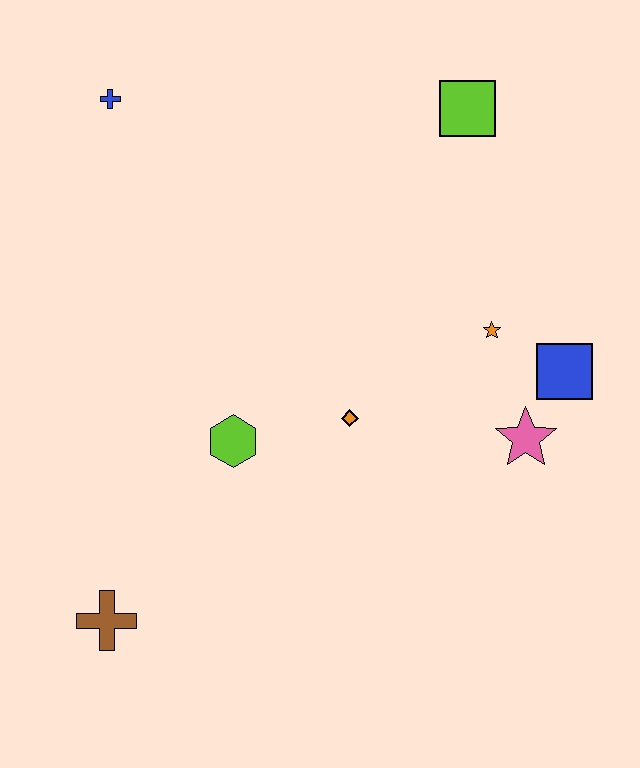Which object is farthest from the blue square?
The blue cross is farthest from the blue square.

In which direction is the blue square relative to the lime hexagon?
The blue square is to the right of the lime hexagon.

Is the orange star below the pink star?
No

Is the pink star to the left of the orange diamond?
No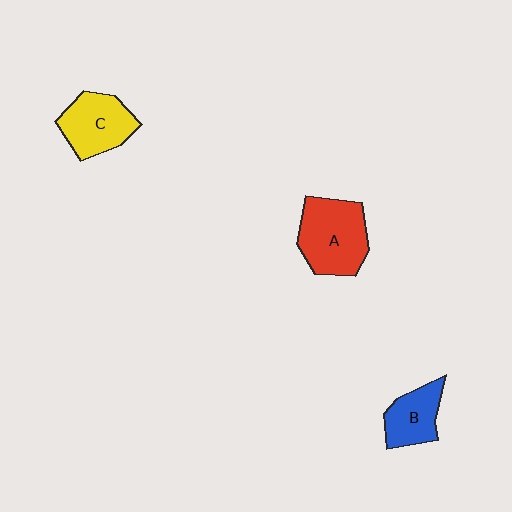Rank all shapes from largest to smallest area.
From largest to smallest: A (red), C (yellow), B (blue).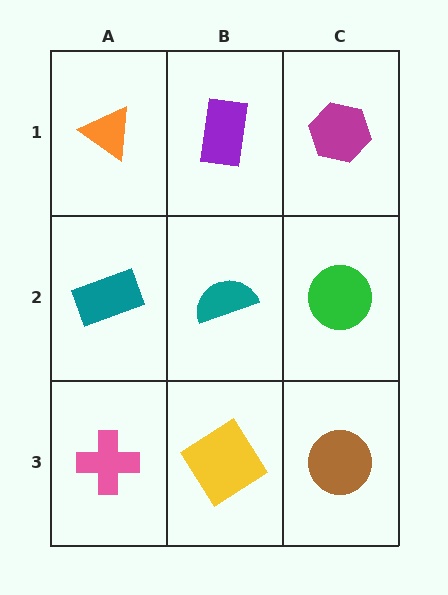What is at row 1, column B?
A purple rectangle.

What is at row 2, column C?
A green circle.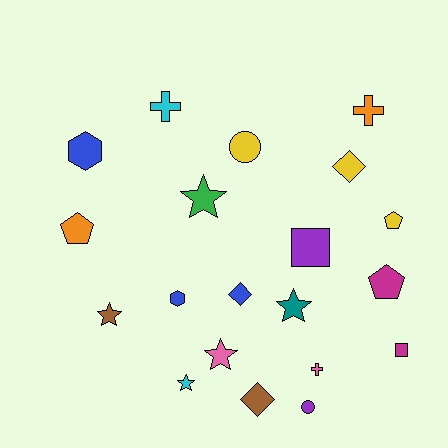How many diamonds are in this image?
There are 3 diamonds.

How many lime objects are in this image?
There are no lime objects.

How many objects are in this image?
There are 20 objects.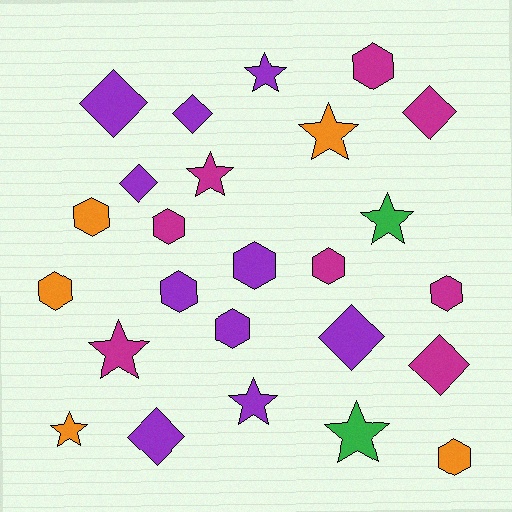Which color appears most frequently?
Purple, with 10 objects.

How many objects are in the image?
There are 25 objects.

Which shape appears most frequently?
Hexagon, with 10 objects.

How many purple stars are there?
There are 2 purple stars.